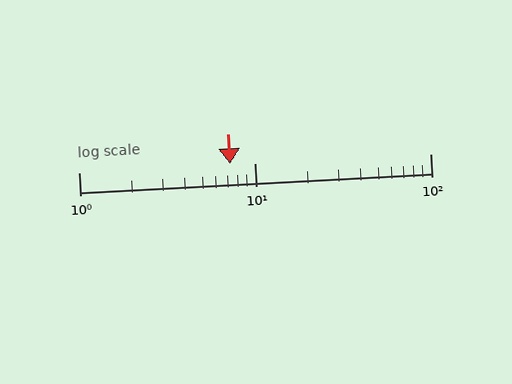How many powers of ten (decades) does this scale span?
The scale spans 2 decades, from 1 to 100.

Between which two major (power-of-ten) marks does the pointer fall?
The pointer is between 1 and 10.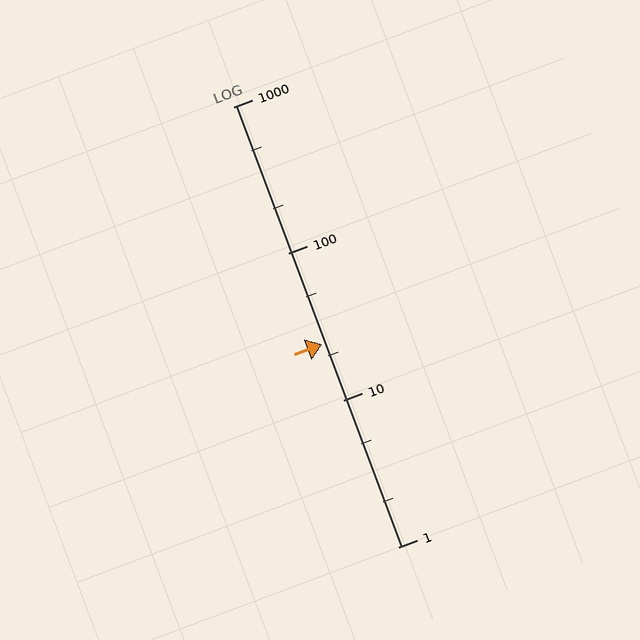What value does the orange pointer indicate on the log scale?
The pointer indicates approximately 24.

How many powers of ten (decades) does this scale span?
The scale spans 3 decades, from 1 to 1000.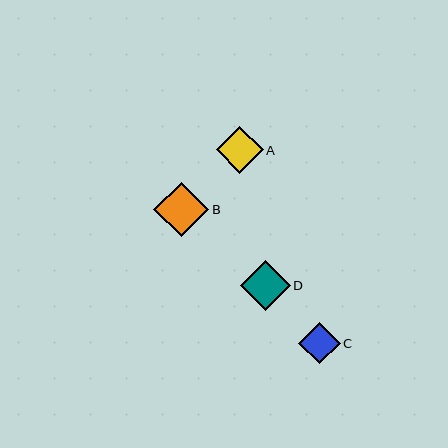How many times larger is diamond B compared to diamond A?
Diamond B is approximately 1.2 times the size of diamond A.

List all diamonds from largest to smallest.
From largest to smallest: B, D, A, C.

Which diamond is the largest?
Diamond B is the largest with a size of approximately 55 pixels.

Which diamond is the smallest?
Diamond C is the smallest with a size of approximately 41 pixels.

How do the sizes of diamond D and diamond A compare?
Diamond D and diamond A are approximately the same size.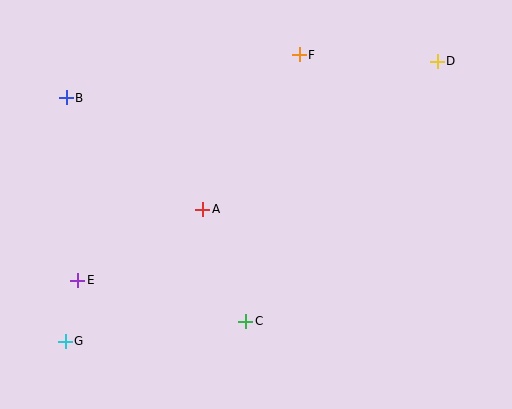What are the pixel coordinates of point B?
Point B is at (66, 98).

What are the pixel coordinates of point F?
Point F is at (299, 55).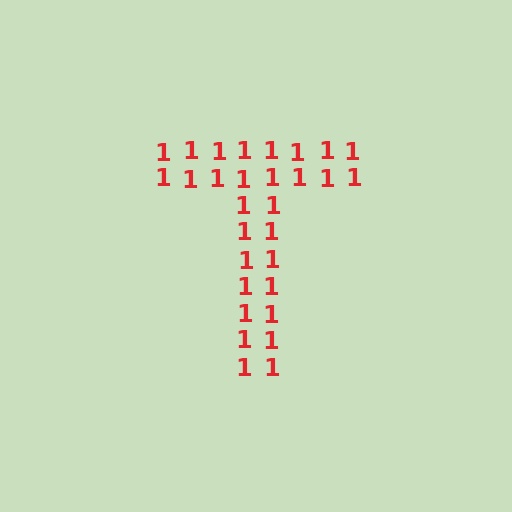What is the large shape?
The large shape is the letter T.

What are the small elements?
The small elements are digit 1's.